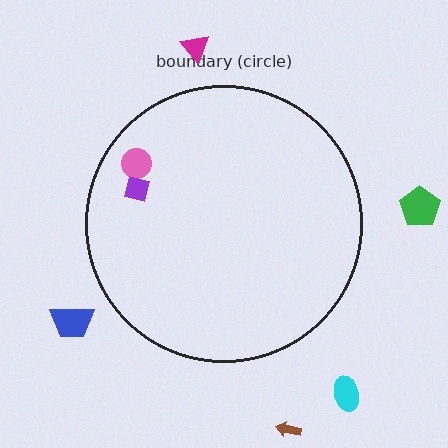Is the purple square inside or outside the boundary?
Inside.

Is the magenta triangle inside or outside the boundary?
Outside.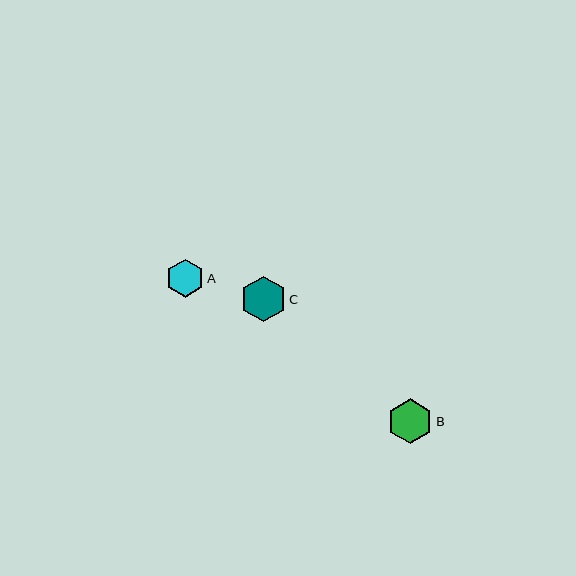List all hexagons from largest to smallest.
From largest to smallest: C, B, A.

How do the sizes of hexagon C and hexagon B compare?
Hexagon C and hexagon B are approximately the same size.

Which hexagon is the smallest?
Hexagon A is the smallest with a size of approximately 38 pixels.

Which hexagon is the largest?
Hexagon C is the largest with a size of approximately 46 pixels.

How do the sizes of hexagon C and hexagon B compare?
Hexagon C and hexagon B are approximately the same size.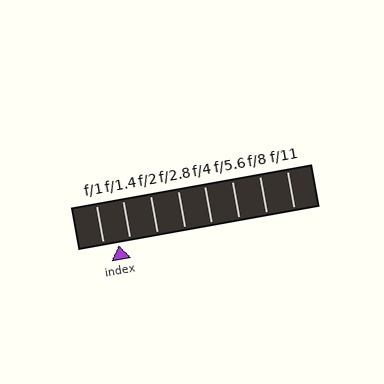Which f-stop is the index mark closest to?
The index mark is closest to f/1.4.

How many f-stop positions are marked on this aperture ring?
There are 8 f-stop positions marked.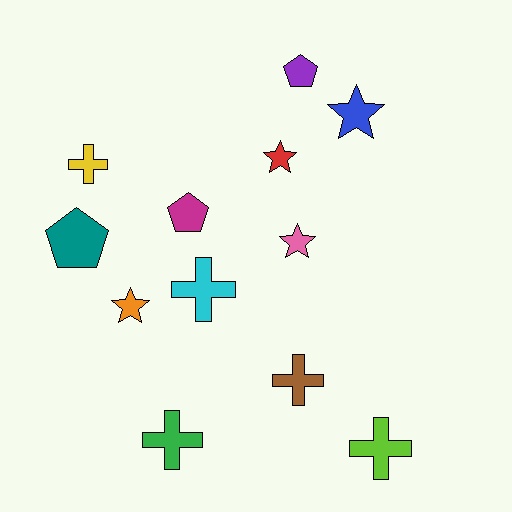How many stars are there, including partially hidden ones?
There are 4 stars.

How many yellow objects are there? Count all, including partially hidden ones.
There is 1 yellow object.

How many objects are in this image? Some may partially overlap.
There are 12 objects.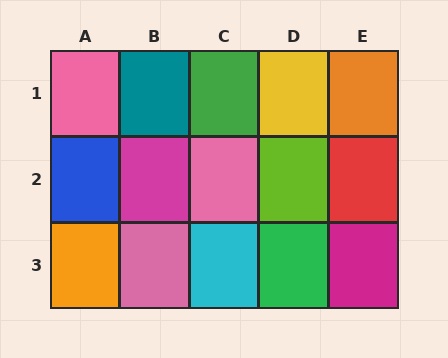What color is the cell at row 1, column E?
Orange.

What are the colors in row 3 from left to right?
Orange, pink, cyan, green, magenta.